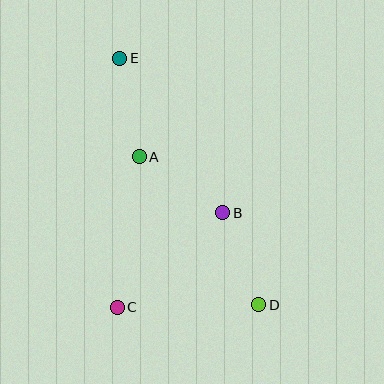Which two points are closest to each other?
Points B and D are closest to each other.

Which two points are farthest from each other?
Points D and E are farthest from each other.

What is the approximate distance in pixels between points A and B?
The distance between A and B is approximately 101 pixels.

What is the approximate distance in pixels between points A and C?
The distance between A and C is approximately 152 pixels.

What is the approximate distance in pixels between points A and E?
The distance between A and E is approximately 100 pixels.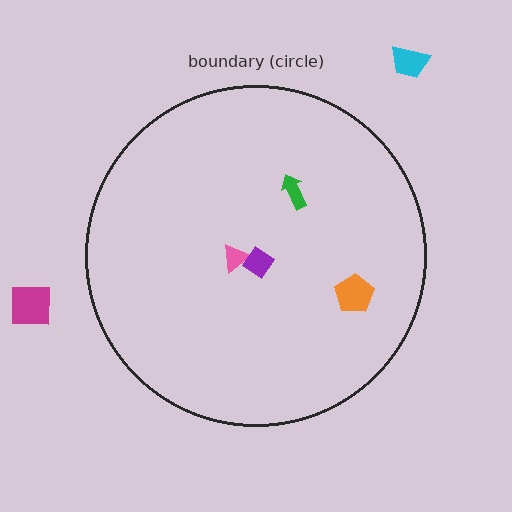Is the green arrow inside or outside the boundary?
Inside.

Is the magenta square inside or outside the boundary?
Outside.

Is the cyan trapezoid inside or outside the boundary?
Outside.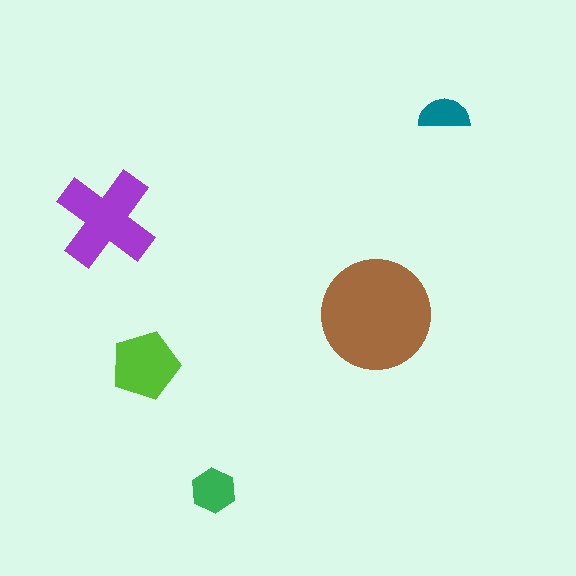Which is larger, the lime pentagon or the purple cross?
The purple cross.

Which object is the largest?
The brown circle.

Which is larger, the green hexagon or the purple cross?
The purple cross.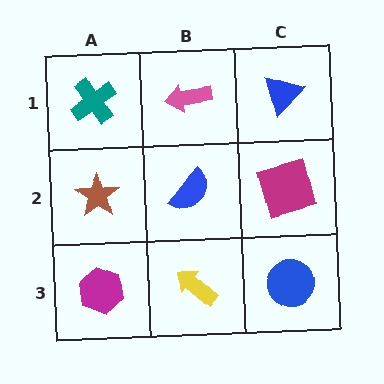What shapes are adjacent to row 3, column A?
A brown star (row 2, column A), a yellow arrow (row 3, column B).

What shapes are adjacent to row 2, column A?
A teal cross (row 1, column A), a magenta hexagon (row 3, column A), a blue semicircle (row 2, column B).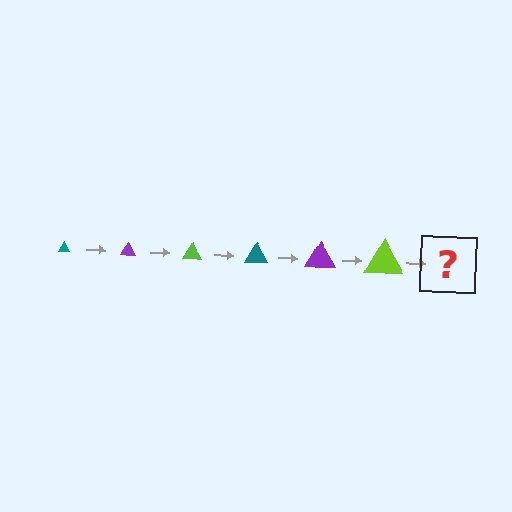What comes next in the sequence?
The next element should be a teal triangle, larger than the previous one.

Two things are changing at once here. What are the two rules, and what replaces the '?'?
The two rules are that the triangle grows larger each step and the color cycles through teal, purple, and lime. The '?' should be a teal triangle, larger than the previous one.